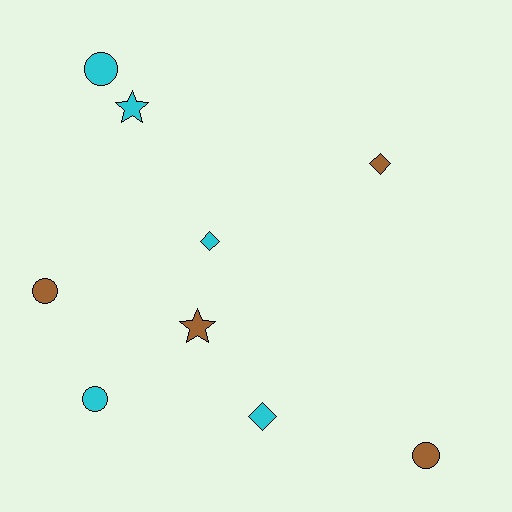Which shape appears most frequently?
Circle, with 4 objects.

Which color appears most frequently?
Cyan, with 5 objects.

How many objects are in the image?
There are 9 objects.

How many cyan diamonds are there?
There are 2 cyan diamonds.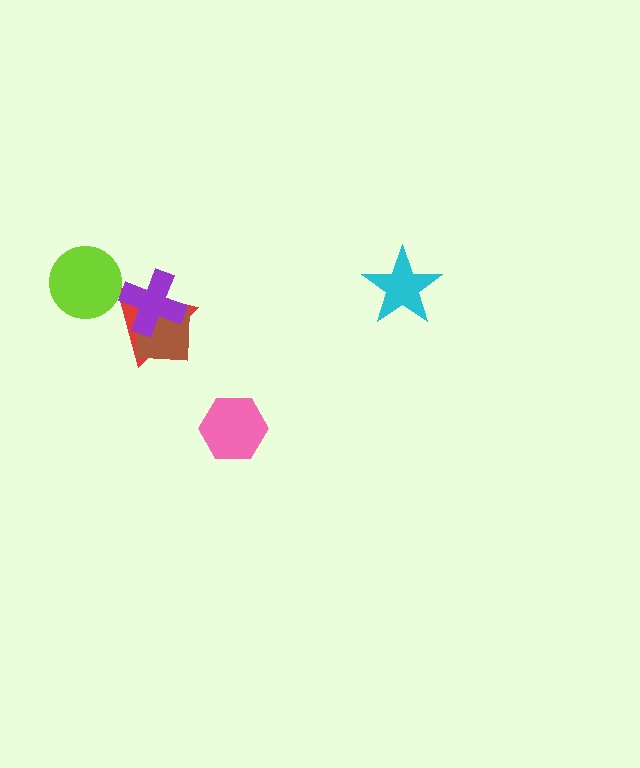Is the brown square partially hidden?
Yes, it is partially covered by another shape.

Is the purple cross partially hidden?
No, no other shape covers it.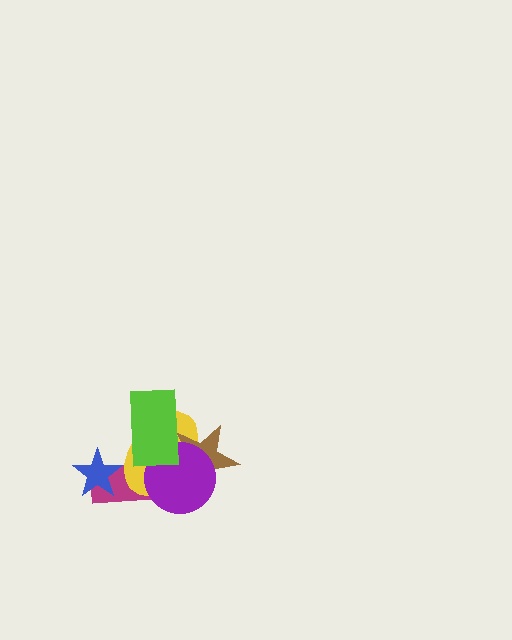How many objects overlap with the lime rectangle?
3 objects overlap with the lime rectangle.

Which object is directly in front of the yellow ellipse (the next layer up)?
The brown star is directly in front of the yellow ellipse.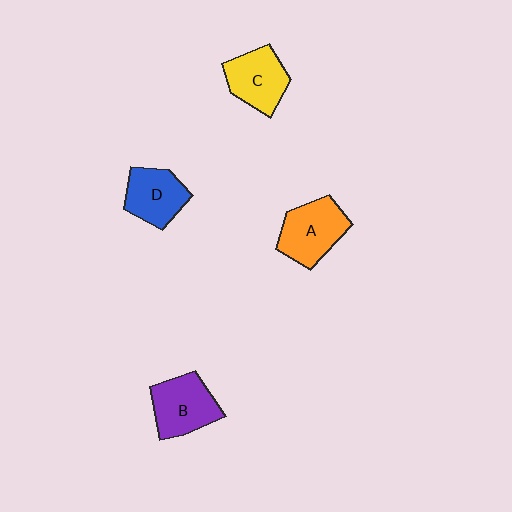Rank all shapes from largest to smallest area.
From largest to smallest: A (orange), B (purple), C (yellow), D (blue).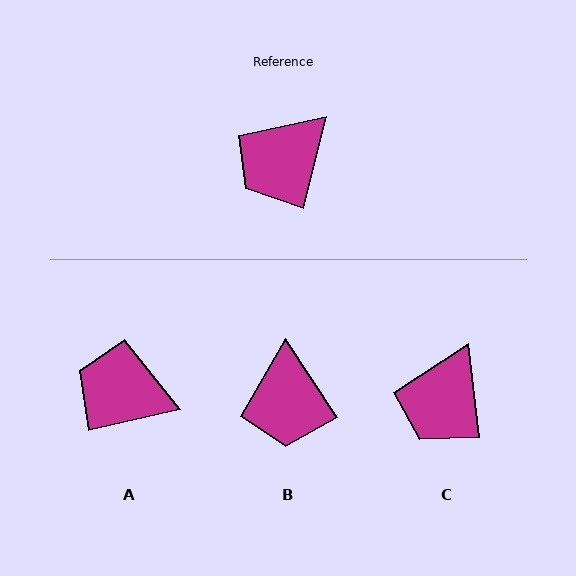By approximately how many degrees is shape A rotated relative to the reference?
Approximately 63 degrees clockwise.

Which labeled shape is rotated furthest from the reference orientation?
A, about 63 degrees away.